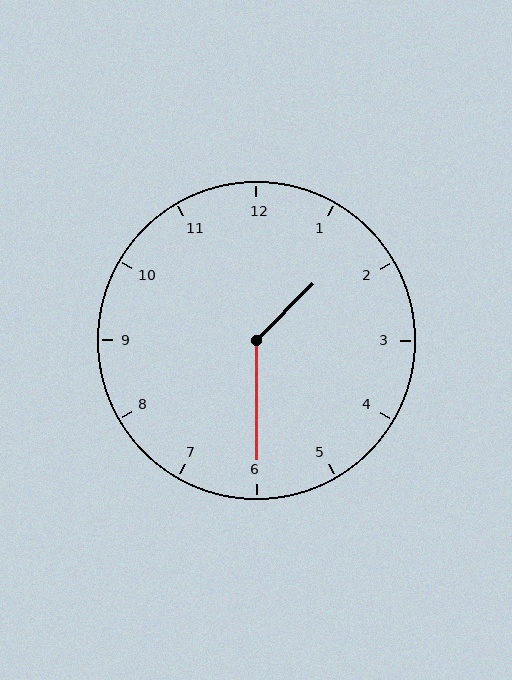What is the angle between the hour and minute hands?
Approximately 135 degrees.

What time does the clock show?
1:30.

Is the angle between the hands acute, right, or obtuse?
It is obtuse.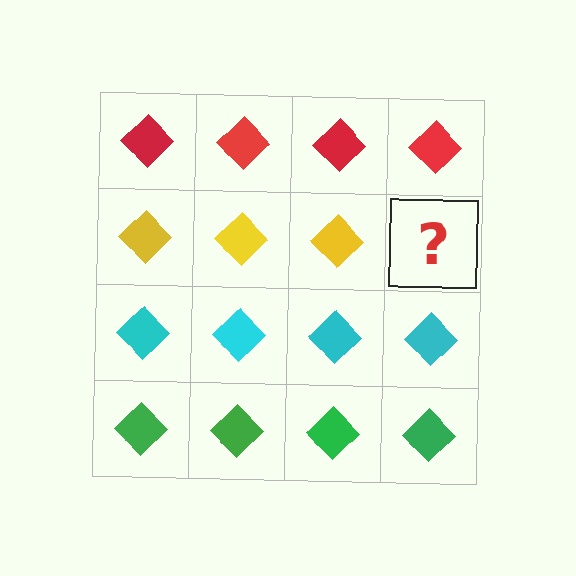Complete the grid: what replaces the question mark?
The question mark should be replaced with a yellow diamond.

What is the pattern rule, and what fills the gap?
The rule is that each row has a consistent color. The gap should be filled with a yellow diamond.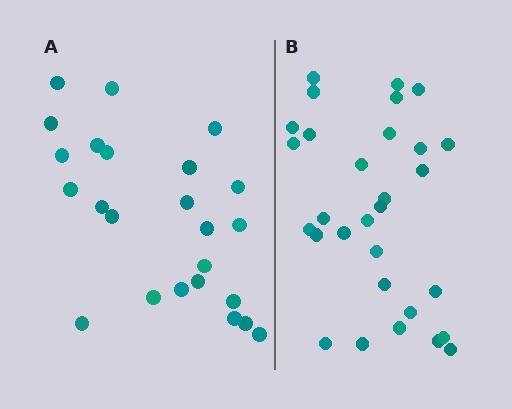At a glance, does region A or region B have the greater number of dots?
Region B (the right region) has more dots.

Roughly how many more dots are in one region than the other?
Region B has about 6 more dots than region A.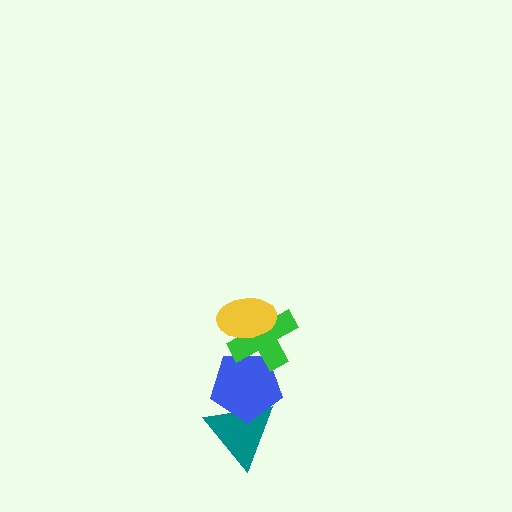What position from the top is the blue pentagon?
The blue pentagon is 3rd from the top.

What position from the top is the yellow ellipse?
The yellow ellipse is 1st from the top.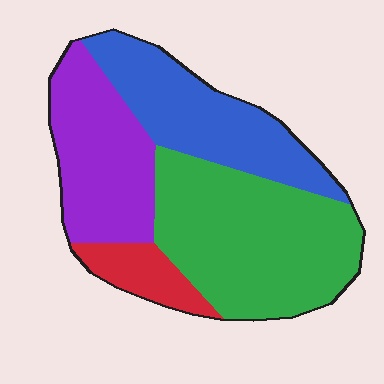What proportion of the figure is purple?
Purple covers 25% of the figure.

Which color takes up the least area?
Red, at roughly 10%.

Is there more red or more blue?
Blue.